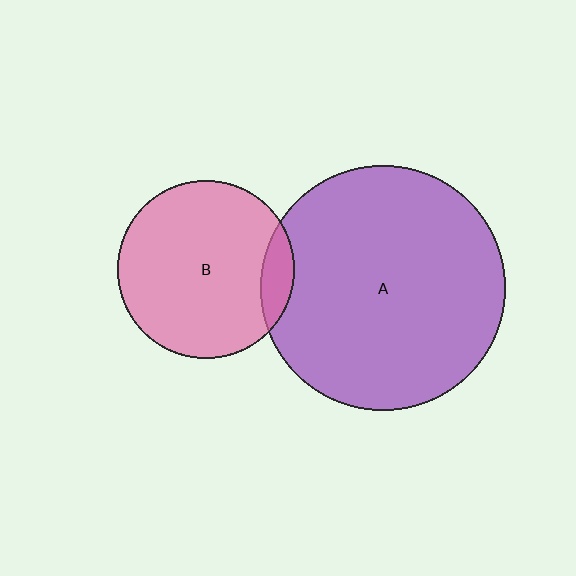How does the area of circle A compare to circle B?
Approximately 1.9 times.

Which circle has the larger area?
Circle A (purple).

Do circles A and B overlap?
Yes.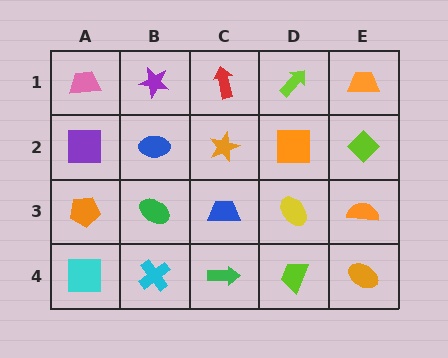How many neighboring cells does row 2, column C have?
4.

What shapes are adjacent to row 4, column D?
A yellow ellipse (row 3, column D), a green arrow (row 4, column C), an orange ellipse (row 4, column E).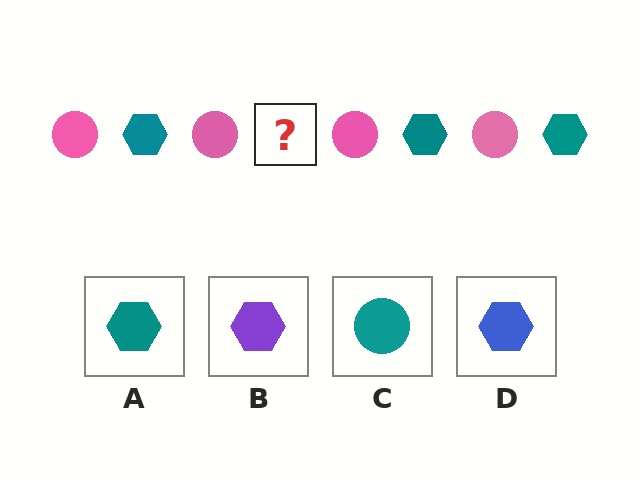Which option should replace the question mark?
Option A.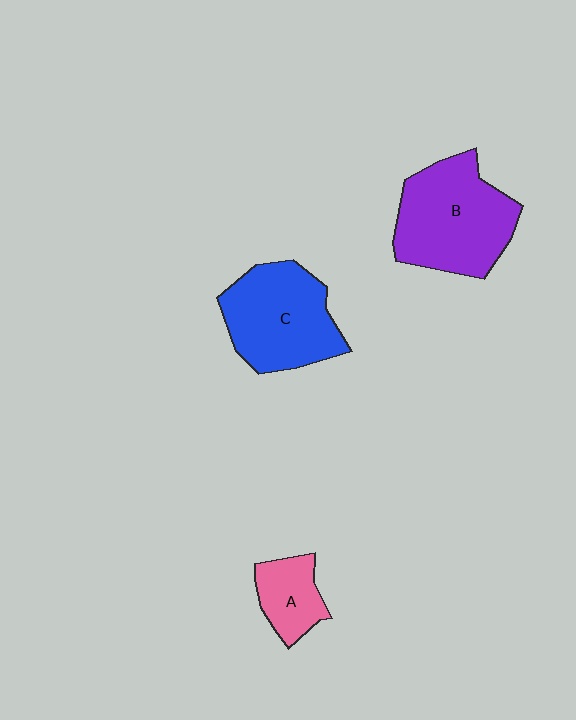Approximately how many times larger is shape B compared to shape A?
Approximately 2.4 times.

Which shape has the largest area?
Shape B (purple).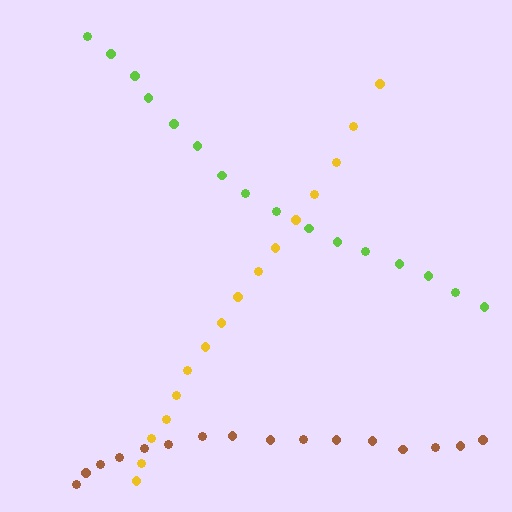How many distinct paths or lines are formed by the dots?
There are 3 distinct paths.